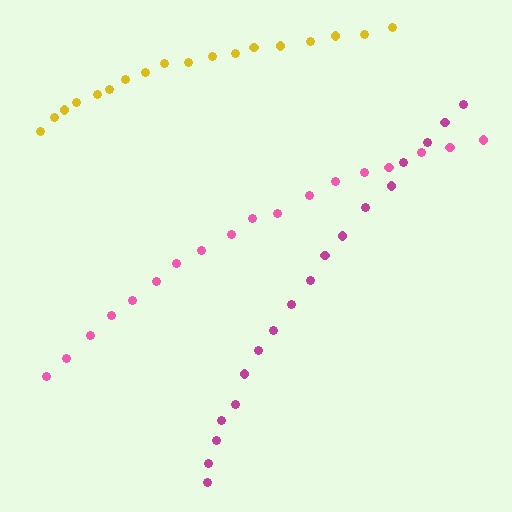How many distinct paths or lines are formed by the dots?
There are 3 distinct paths.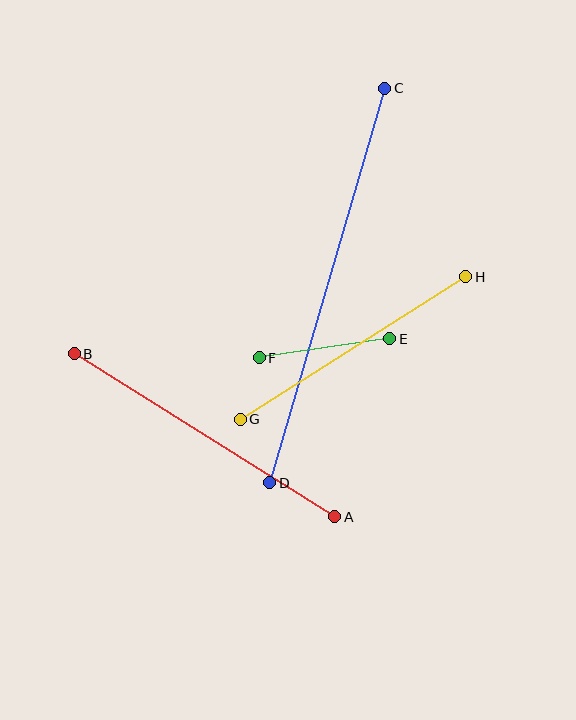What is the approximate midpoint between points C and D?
The midpoint is at approximately (327, 285) pixels.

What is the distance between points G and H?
The distance is approximately 267 pixels.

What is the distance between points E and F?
The distance is approximately 132 pixels.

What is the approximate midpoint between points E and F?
The midpoint is at approximately (324, 348) pixels.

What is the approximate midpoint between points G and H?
The midpoint is at approximately (353, 348) pixels.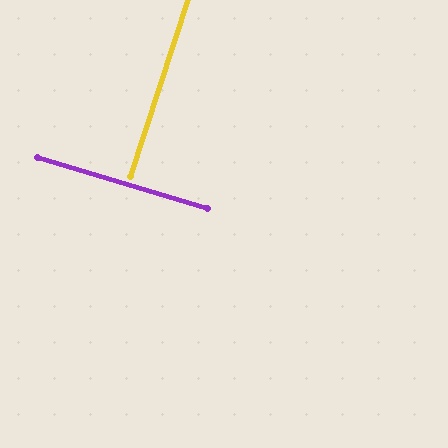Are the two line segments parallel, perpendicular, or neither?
Perpendicular — they meet at approximately 89°.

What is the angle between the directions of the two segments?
Approximately 89 degrees.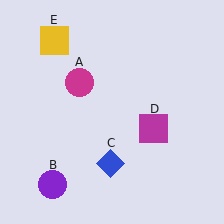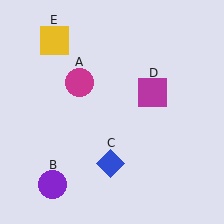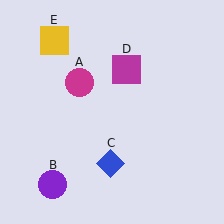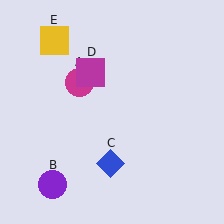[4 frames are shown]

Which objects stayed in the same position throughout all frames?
Magenta circle (object A) and purple circle (object B) and blue diamond (object C) and yellow square (object E) remained stationary.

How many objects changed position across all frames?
1 object changed position: magenta square (object D).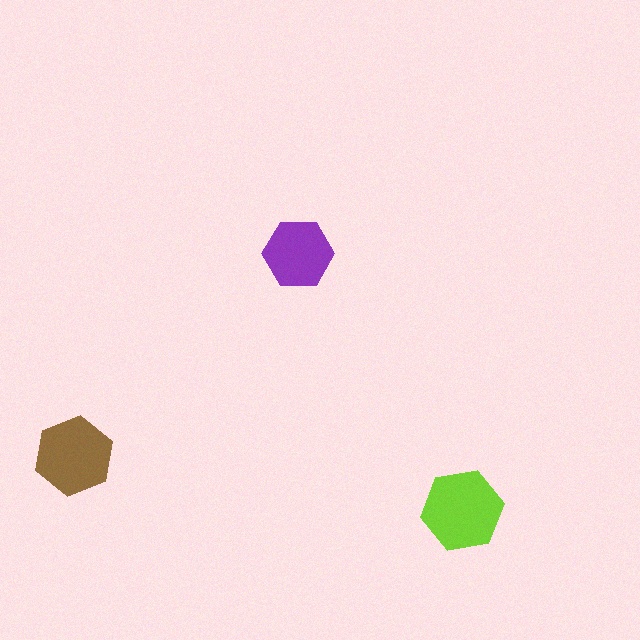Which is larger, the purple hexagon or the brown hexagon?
The brown one.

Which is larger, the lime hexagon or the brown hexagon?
The lime one.